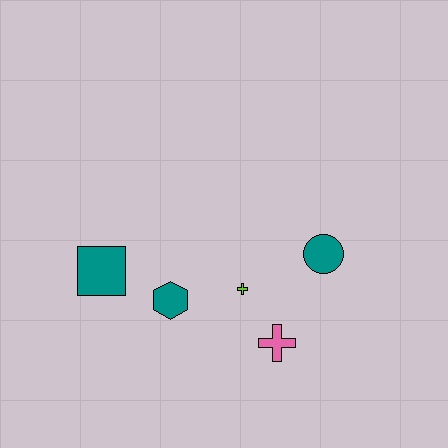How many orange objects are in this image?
There are no orange objects.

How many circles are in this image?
There is 1 circle.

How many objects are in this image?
There are 5 objects.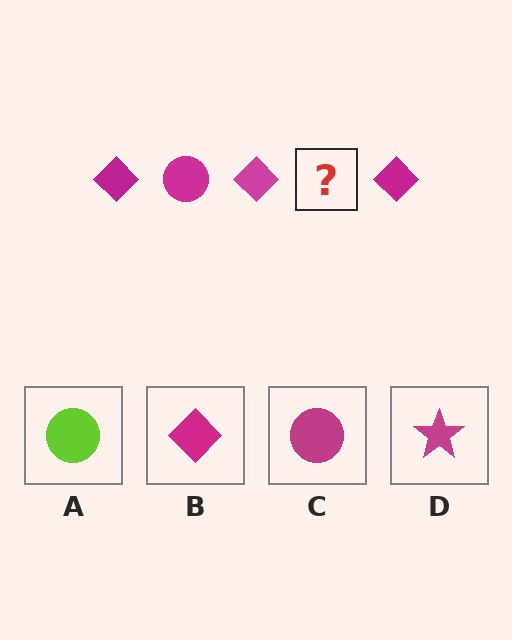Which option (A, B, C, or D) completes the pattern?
C.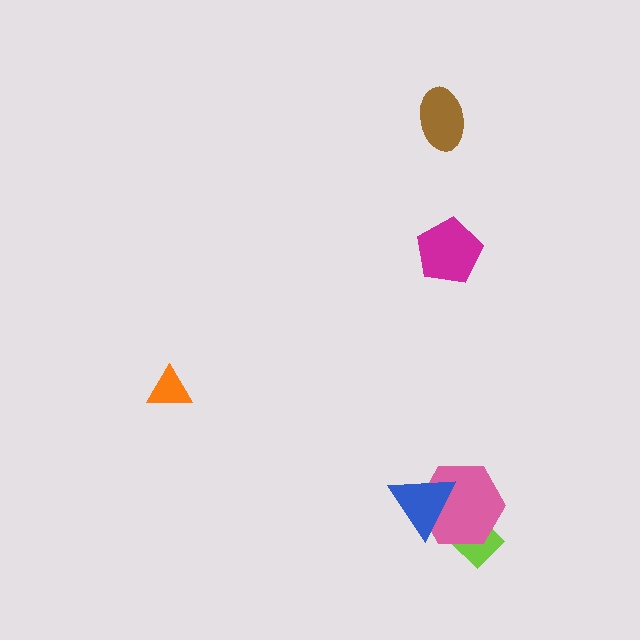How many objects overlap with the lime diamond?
1 object overlaps with the lime diamond.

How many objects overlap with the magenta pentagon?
0 objects overlap with the magenta pentagon.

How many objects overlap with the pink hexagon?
2 objects overlap with the pink hexagon.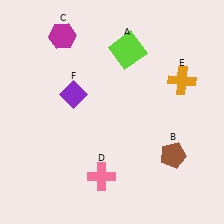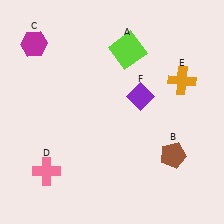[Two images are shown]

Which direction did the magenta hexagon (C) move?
The magenta hexagon (C) moved left.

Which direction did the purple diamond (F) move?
The purple diamond (F) moved right.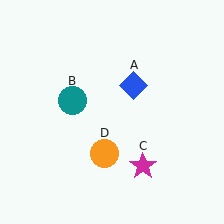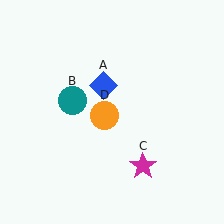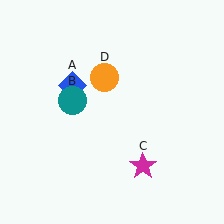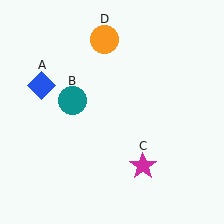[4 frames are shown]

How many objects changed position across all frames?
2 objects changed position: blue diamond (object A), orange circle (object D).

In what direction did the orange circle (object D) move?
The orange circle (object D) moved up.